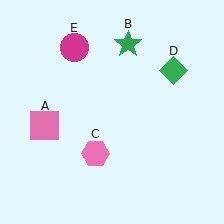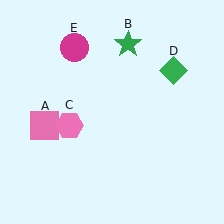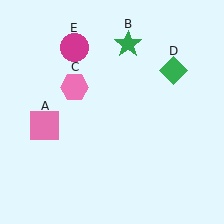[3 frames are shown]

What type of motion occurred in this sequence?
The pink hexagon (object C) rotated clockwise around the center of the scene.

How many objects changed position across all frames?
1 object changed position: pink hexagon (object C).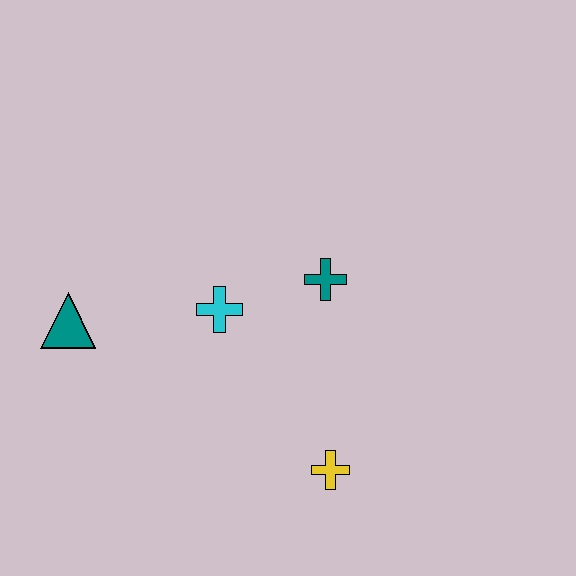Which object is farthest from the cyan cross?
The yellow cross is farthest from the cyan cross.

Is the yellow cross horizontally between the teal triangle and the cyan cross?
No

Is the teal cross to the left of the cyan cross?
No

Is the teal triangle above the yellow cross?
Yes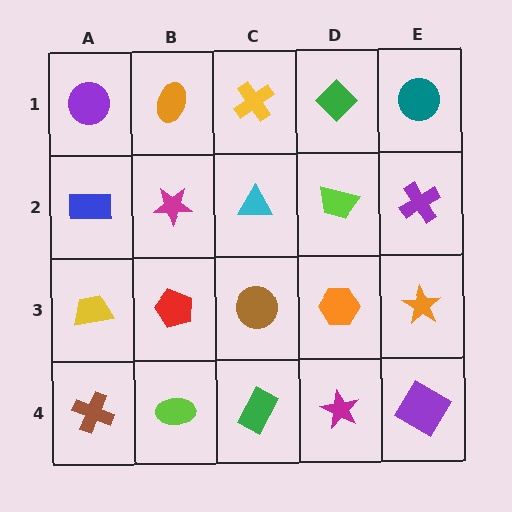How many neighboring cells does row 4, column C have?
3.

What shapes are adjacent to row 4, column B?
A red pentagon (row 3, column B), a brown cross (row 4, column A), a green rectangle (row 4, column C).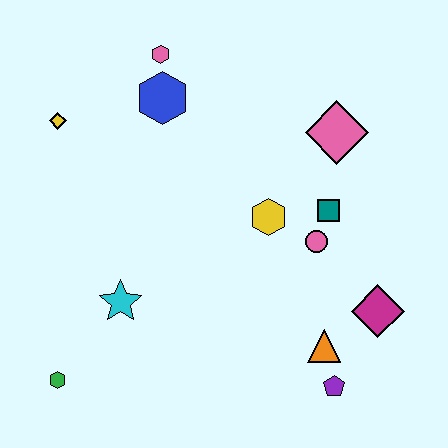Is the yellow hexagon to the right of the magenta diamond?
No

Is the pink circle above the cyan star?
Yes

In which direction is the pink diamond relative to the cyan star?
The pink diamond is to the right of the cyan star.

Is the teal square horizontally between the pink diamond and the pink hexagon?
Yes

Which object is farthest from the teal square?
The green hexagon is farthest from the teal square.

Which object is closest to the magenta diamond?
The orange triangle is closest to the magenta diamond.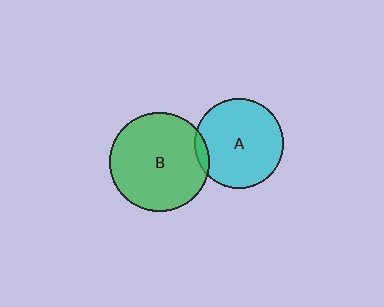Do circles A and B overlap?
Yes.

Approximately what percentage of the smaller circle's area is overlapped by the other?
Approximately 5%.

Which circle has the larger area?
Circle B (green).